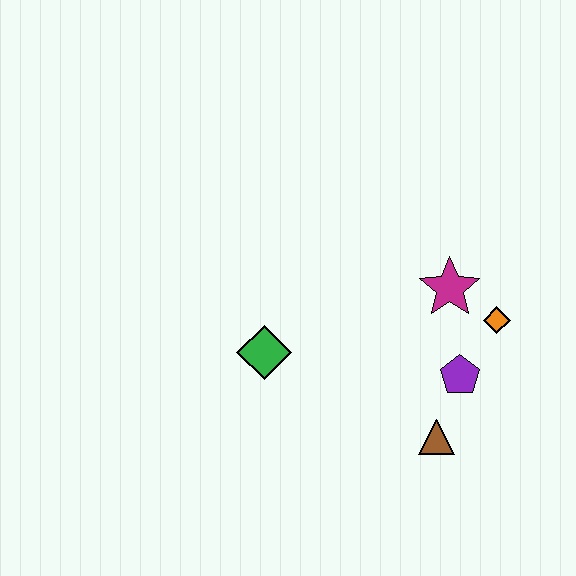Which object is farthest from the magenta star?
The green diamond is farthest from the magenta star.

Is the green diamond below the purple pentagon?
No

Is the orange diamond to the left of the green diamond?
No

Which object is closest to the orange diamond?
The magenta star is closest to the orange diamond.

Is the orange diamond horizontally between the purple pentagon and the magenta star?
No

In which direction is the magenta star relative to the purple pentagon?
The magenta star is above the purple pentagon.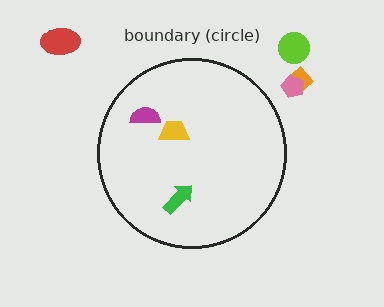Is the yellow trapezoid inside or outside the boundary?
Inside.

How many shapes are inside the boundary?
3 inside, 4 outside.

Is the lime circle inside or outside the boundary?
Outside.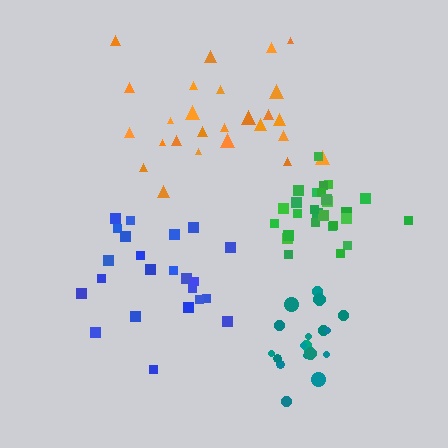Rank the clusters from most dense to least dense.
green, teal, blue, orange.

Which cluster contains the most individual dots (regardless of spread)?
Green (27).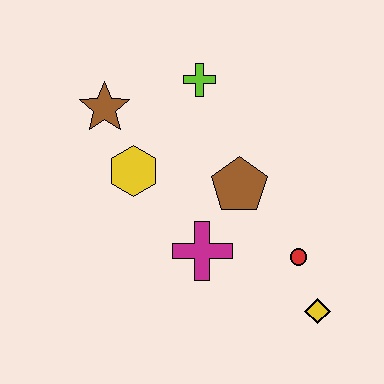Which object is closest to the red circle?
The yellow diamond is closest to the red circle.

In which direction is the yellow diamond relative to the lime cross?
The yellow diamond is below the lime cross.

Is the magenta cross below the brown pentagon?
Yes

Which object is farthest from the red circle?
The brown star is farthest from the red circle.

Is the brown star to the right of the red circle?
No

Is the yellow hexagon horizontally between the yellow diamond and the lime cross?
No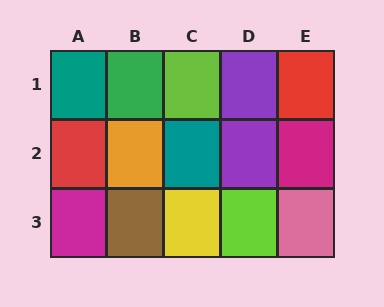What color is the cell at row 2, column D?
Purple.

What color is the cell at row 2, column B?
Orange.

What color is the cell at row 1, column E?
Red.